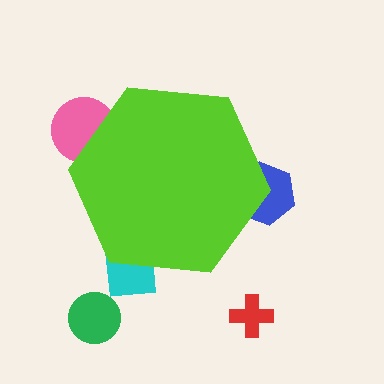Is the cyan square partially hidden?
Yes, the cyan square is partially hidden behind the lime hexagon.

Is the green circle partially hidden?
No, the green circle is fully visible.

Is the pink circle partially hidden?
Yes, the pink circle is partially hidden behind the lime hexagon.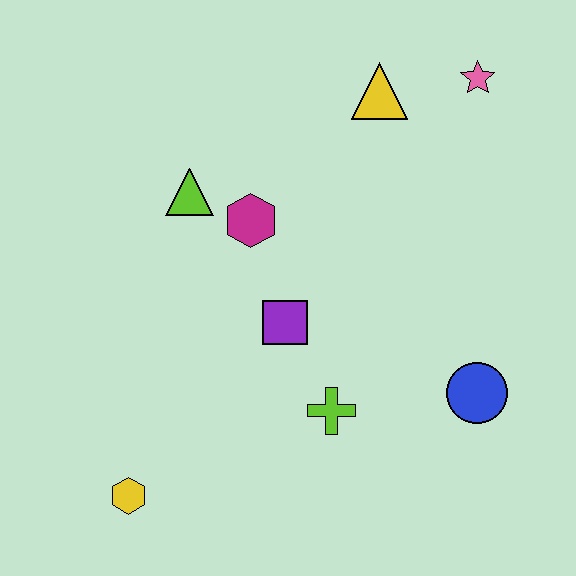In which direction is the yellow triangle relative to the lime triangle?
The yellow triangle is to the right of the lime triangle.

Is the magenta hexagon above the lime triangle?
No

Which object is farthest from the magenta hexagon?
The yellow hexagon is farthest from the magenta hexagon.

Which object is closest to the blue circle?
The lime cross is closest to the blue circle.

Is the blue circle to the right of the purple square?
Yes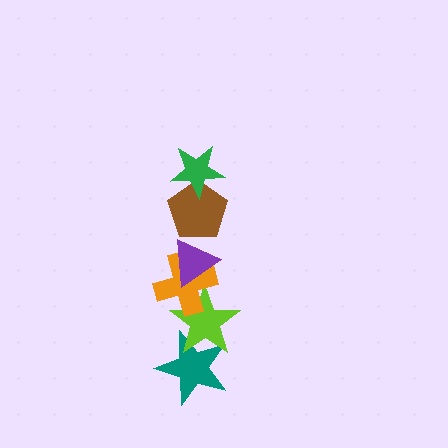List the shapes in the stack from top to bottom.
From top to bottom: the green star, the brown pentagon, the purple triangle, the orange cross, the lime star, the teal star.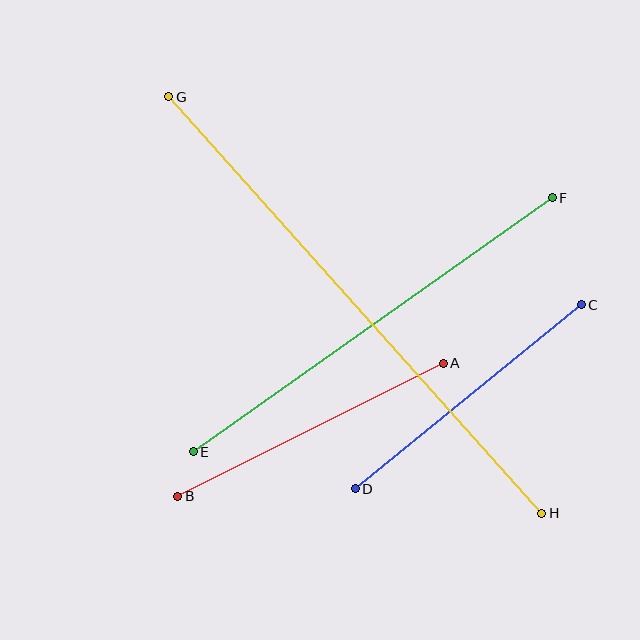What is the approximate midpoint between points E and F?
The midpoint is at approximately (373, 325) pixels.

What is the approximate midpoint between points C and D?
The midpoint is at approximately (468, 397) pixels.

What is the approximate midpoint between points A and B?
The midpoint is at approximately (310, 430) pixels.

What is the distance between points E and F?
The distance is approximately 440 pixels.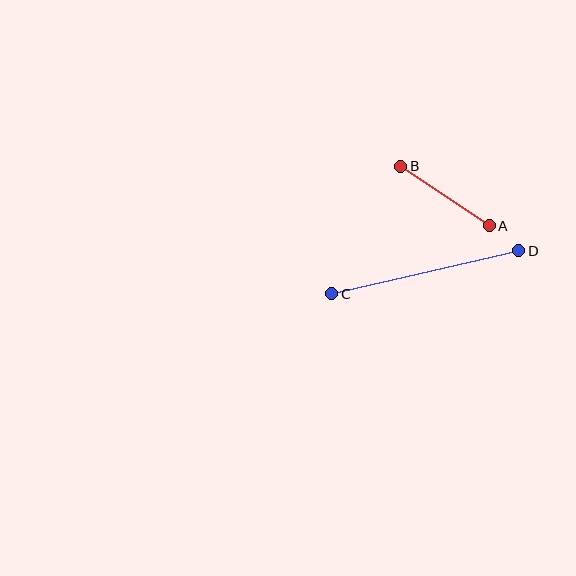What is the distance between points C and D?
The distance is approximately 192 pixels.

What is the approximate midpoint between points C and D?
The midpoint is at approximately (425, 272) pixels.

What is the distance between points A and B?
The distance is approximately 107 pixels.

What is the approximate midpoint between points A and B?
The midpoint is at approximately (445, 196) pixels.